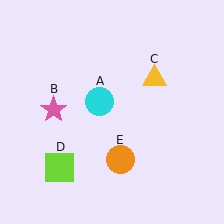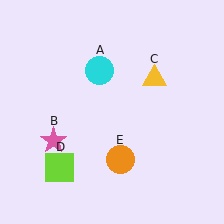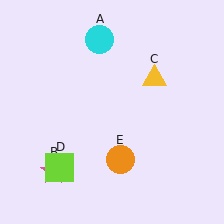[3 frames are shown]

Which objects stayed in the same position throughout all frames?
Yellow triangle (object C) and lime square (object D) and orange circle (object E) remained stationary.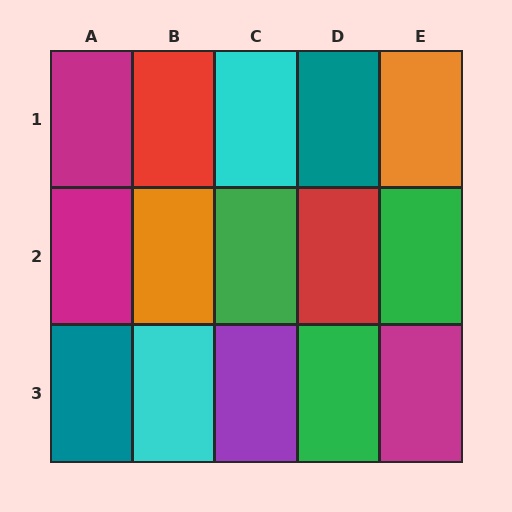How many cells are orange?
2 cells are orange.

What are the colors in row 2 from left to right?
Magenta, orange, green, red, green.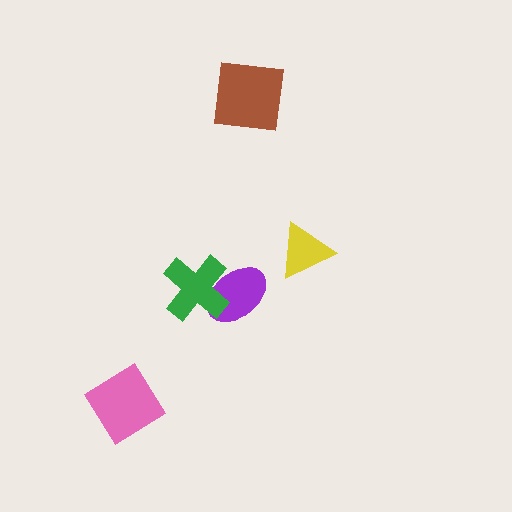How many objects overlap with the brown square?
0 objects overlap with the brown square.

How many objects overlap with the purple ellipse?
1 object overlaps with the purple ellipse.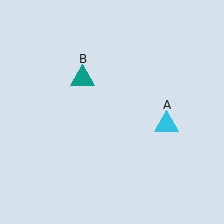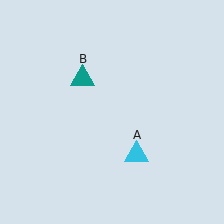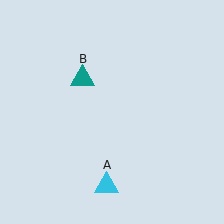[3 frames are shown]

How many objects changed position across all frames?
1 object changed position: cyan triangle (object A).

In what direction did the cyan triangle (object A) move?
The cyan triangle (object A) moved down and to the left.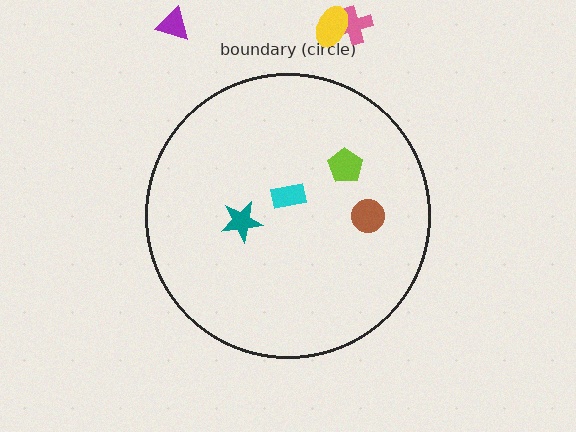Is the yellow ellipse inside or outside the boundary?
Outside.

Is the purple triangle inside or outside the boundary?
Outside.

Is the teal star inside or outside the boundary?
Inside.